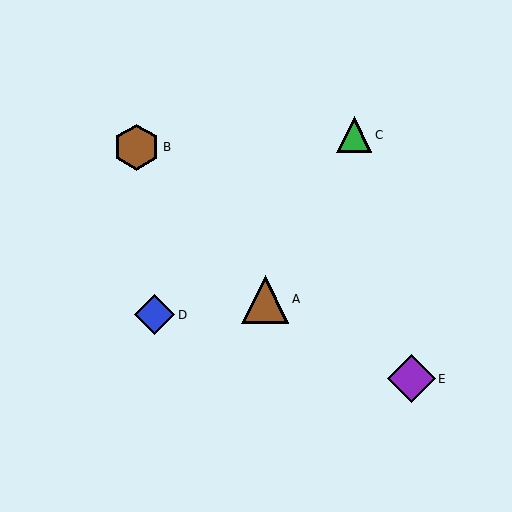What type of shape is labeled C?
Shape C is a green triangle.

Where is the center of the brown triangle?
The center of the brown triangle is at (265, 299).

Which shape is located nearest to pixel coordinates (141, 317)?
The blue diamond (labeled D) at (154, 315) is nearest to that location.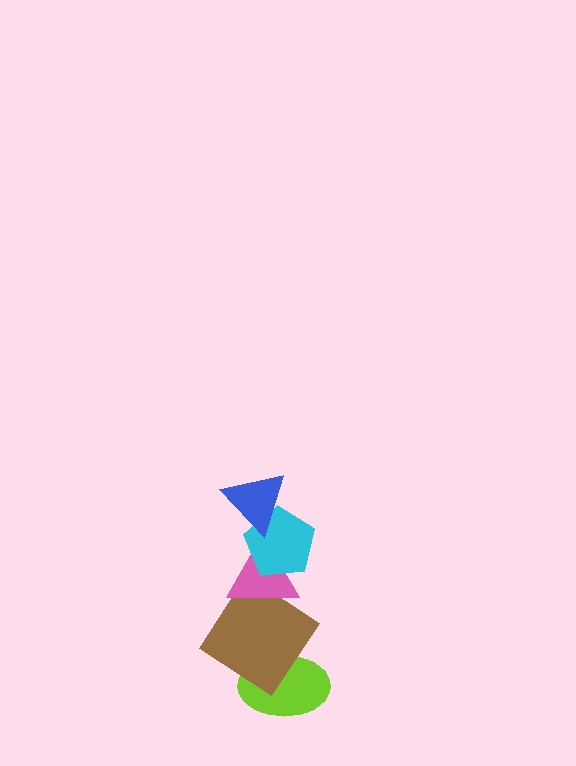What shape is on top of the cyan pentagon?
The blue triangle is on top of the cyan pentagon.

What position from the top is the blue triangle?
The blue triangle is 1st from the top.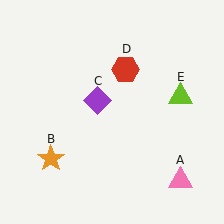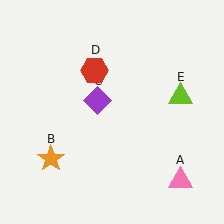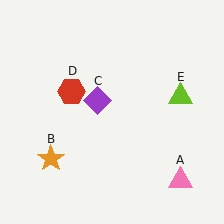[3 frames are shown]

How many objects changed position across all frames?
1 object changed position: red hexagon (object D).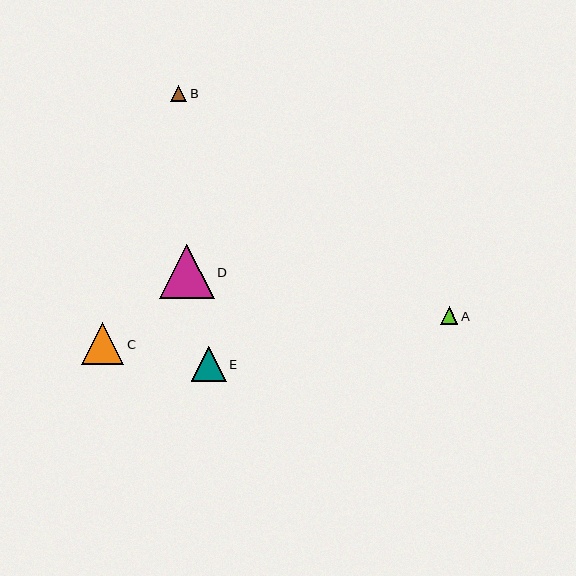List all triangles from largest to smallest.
From largest to smallest: D, C, E, A, B.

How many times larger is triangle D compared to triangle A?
Triangle D is approximately 3.1 times the size of triangle A.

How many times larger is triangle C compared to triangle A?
Triangle C is approximately 2.4 times the size of triangle A.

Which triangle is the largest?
Triangle D is the largest with a size of approximately 55 pixels.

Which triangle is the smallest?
Triangle B is the smallest with a size of approximately 16 pixels.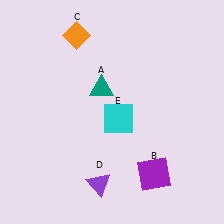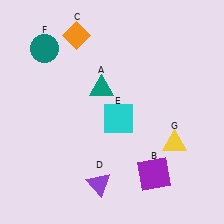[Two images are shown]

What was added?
A teal circle (F), a yellow triangle (G) were added in Image 2.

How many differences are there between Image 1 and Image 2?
There are 2 differences between the two images.